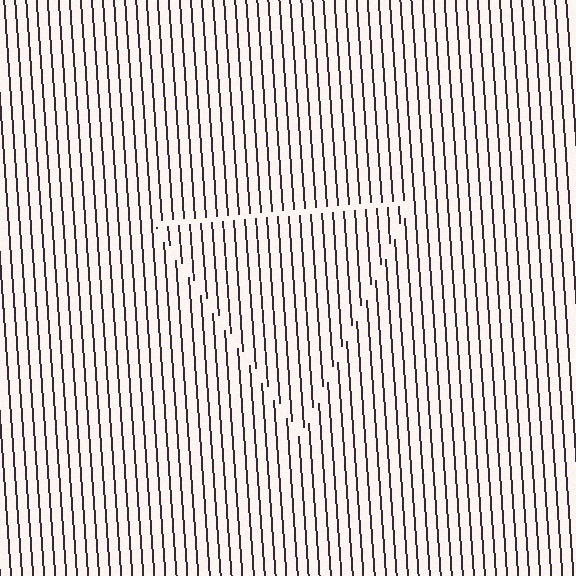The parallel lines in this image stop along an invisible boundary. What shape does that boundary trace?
An illusory triangle. The interior of the shape contains the same grating, shifted by half a period — the contour is defined by the phase discontinuity where line-ends from the inner and outer gratings abut.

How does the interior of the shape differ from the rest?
The interior of the shape contains the same grating, shifted by half a period — the contour is defined by the phase discontinuity where line-ends from the inner and outer gratings abut.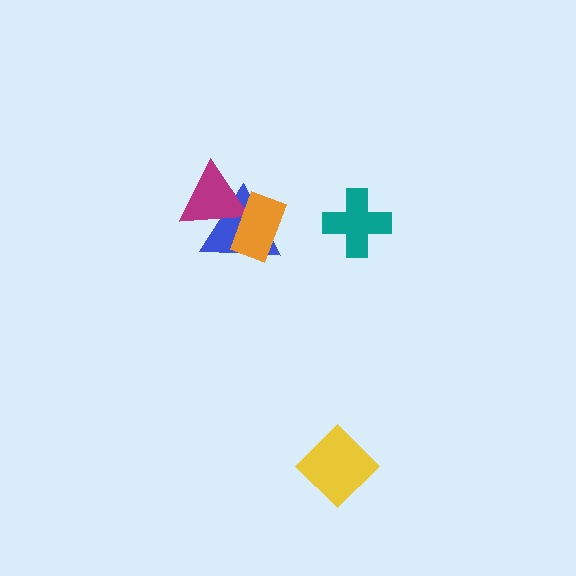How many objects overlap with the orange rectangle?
2 objects overlap with the orange rectangle.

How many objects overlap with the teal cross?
0 objects overlap with the teal cross.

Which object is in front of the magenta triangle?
The orange rectangle is in front of the magenta triangle.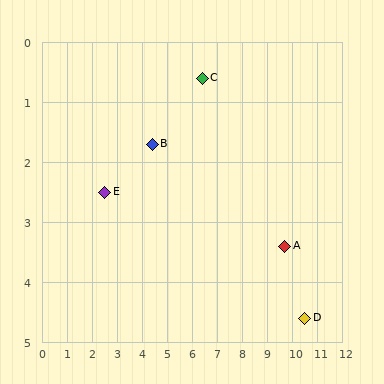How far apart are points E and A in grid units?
Points E and A are about 7.3 grid units apart.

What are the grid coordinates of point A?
Point A is at approximately (9.7, 3.4).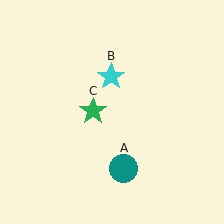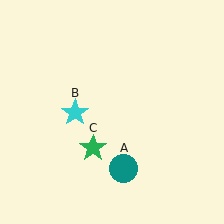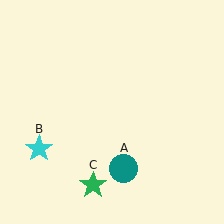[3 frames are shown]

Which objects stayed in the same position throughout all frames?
Teal circle (object A) remained stationary.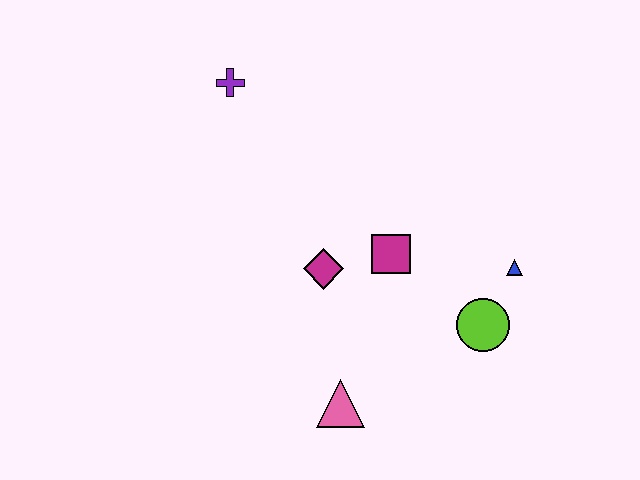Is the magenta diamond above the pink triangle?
Yes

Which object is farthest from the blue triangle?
The purple cross is farthest from the blue triangle.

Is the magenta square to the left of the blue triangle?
Yes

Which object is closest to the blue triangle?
The lime circle is closest to the blue triangle.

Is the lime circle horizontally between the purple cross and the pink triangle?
No